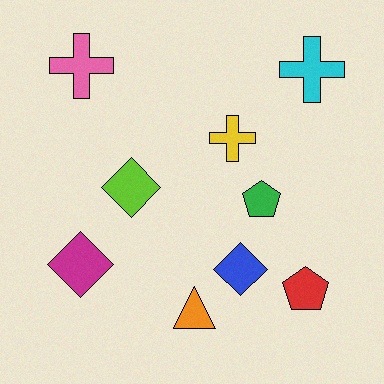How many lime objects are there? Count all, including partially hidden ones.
There is 1 lime object.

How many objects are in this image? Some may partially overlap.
There are 9 objects.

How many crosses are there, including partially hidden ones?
There are 3 crosses.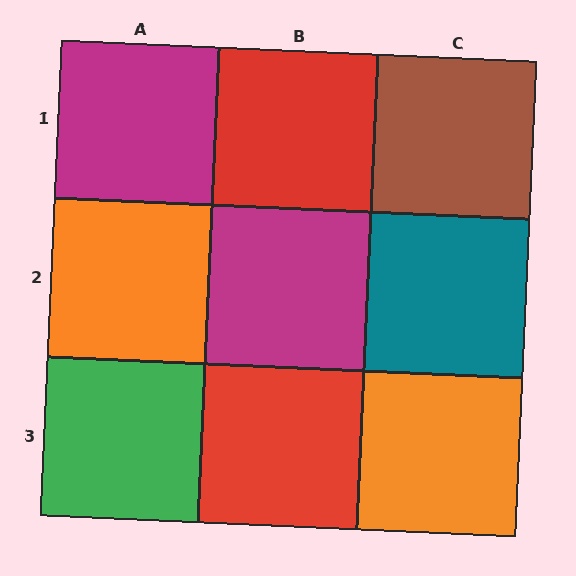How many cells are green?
1 cell is green.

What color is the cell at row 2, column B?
Magenta.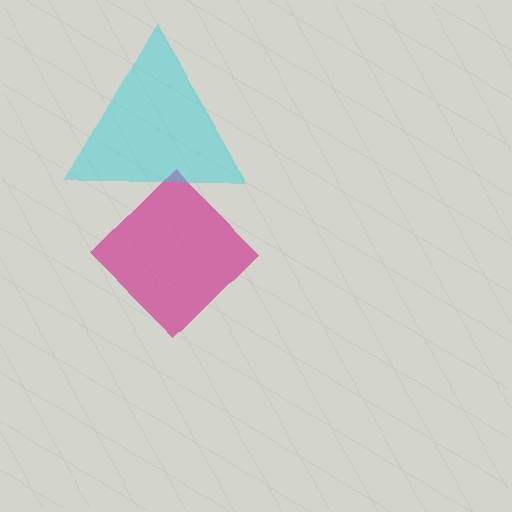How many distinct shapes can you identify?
There are 2 distinct shapes: a magenta diamond, a cyan triangle.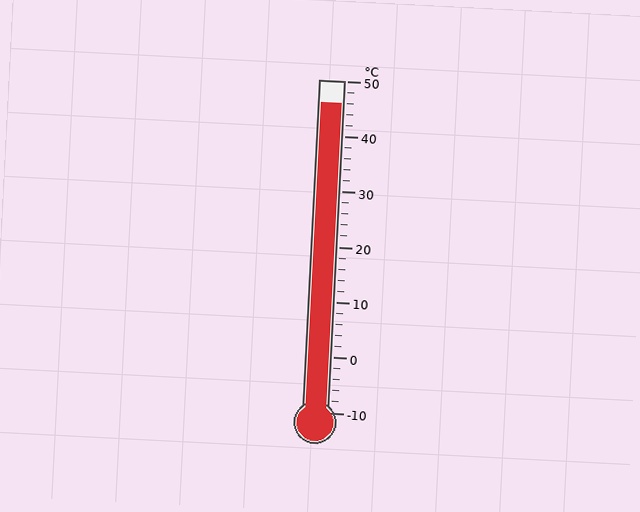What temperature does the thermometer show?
The thermometer shows approximately 46°C.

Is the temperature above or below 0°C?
The temperature is above 0°C.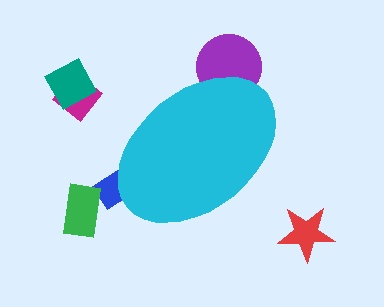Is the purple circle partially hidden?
Yes, the purple circle is partially hidden behind the cyan ellipse.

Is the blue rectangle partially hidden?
Yes, the blue rectangle is partially hidden behind the cyan ellipse.